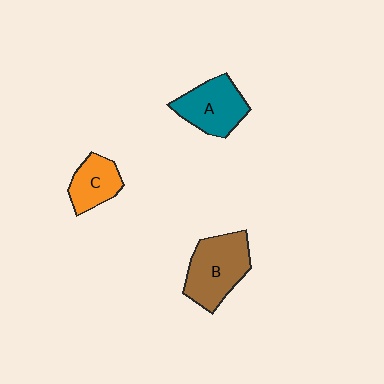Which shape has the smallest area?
Shape C (orange).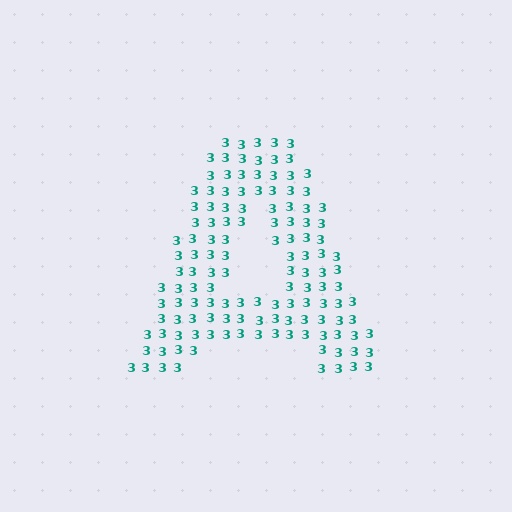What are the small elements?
The small elements are digit 3's.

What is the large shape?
The large shape is the letter A.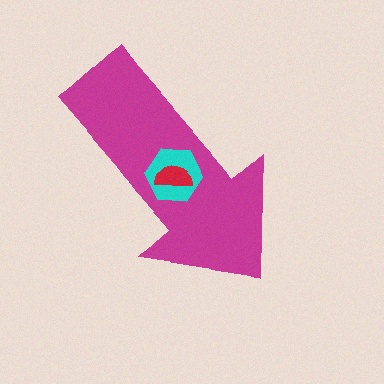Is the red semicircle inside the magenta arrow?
Yes.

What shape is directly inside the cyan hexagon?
The red semicircle.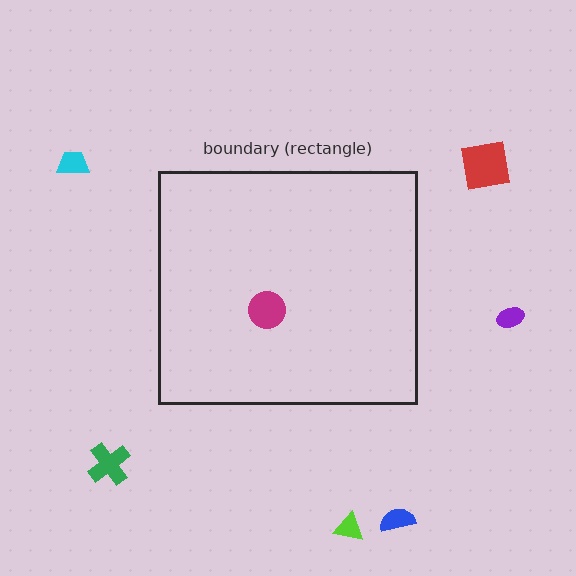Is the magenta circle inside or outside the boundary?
Inside.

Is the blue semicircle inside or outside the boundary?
Outside.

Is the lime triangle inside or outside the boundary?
Outside.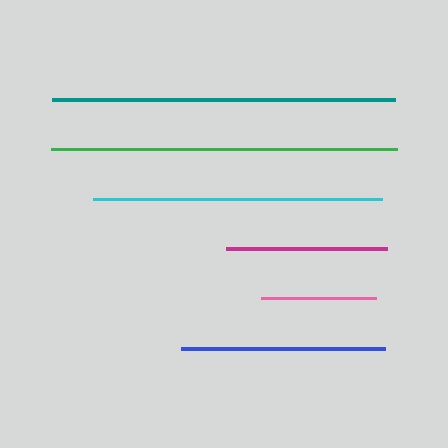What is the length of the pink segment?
The pink segment is approximately 115 pixels long.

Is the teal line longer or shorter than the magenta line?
The teal line is longer than the magenta line.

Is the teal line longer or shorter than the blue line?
The teal line is longer than the blue line.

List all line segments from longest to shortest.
From longest to shortest: green, teal, cyan, blue, magenta, pink.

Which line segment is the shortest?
The pink line is the shortest at approximately 115 pixels.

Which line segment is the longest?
The green line is the longest at approximately 346 pixels.